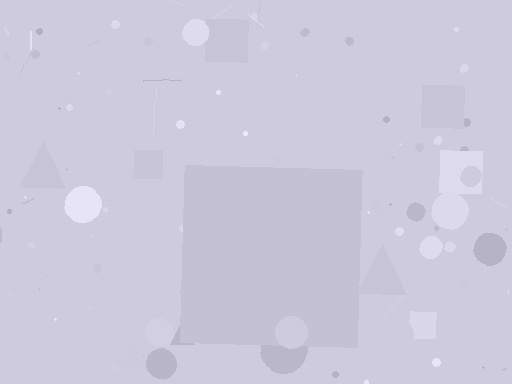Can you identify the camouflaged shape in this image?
The camouflaged shape is a square.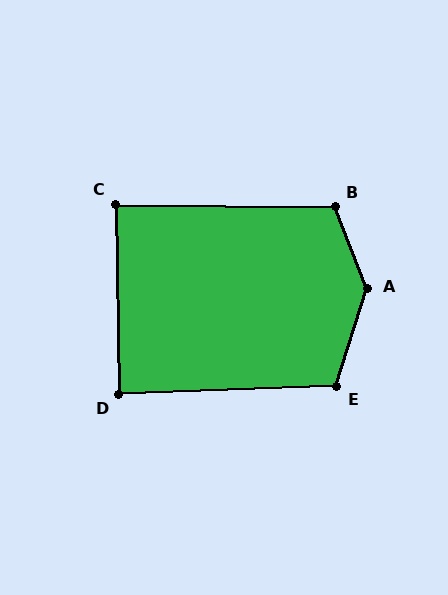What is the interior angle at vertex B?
Approximately 112 degrees (obtuse).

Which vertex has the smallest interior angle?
C, at approximately 88 degrees.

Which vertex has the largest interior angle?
A, at approximately 141 degrees.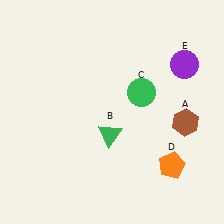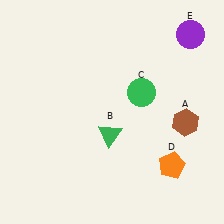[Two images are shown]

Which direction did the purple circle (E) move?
The purple circle (E) moved up.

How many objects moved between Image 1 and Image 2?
1 object moved between the two images.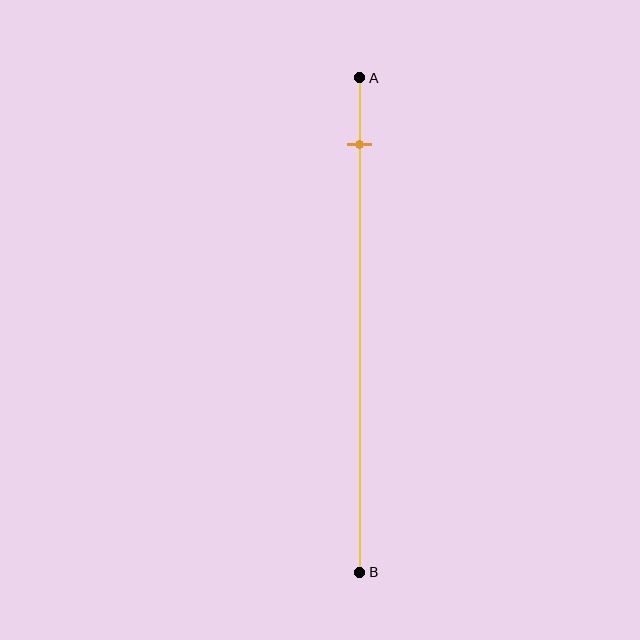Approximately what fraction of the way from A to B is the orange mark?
The orange mark is approximately 15% of the way from A to B.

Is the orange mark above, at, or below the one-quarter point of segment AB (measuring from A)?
The orange mark is above the one-quarter point of segment AB.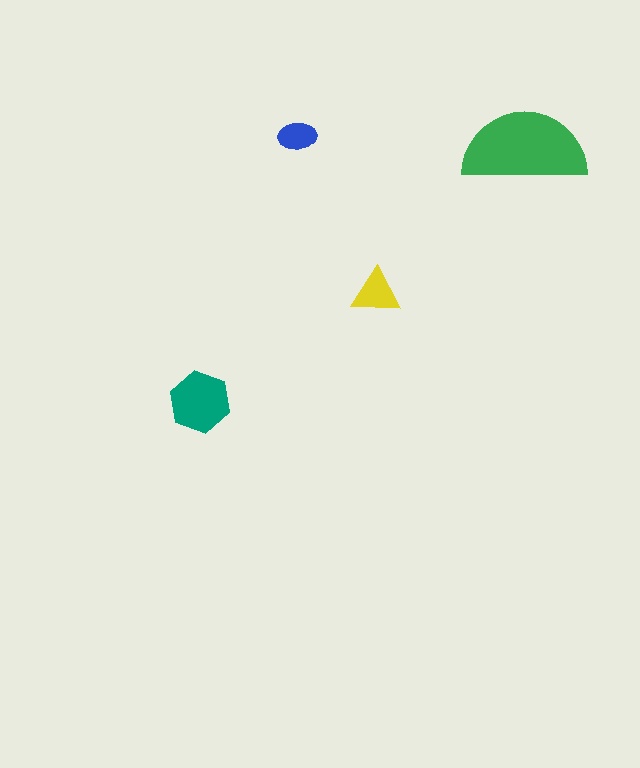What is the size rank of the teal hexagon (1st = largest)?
2nd.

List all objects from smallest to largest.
The blue ellipse, the yellow triangle, the teal hexagon, the green semicircle.